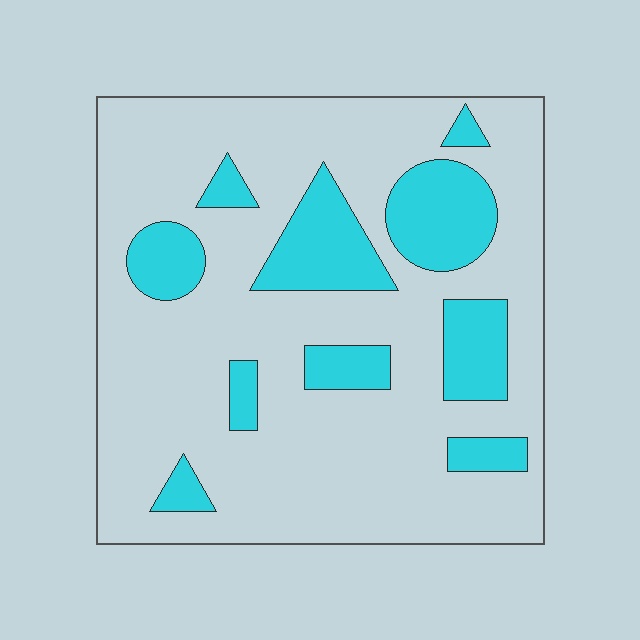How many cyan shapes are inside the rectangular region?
10.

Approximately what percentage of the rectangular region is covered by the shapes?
Approximately 20%.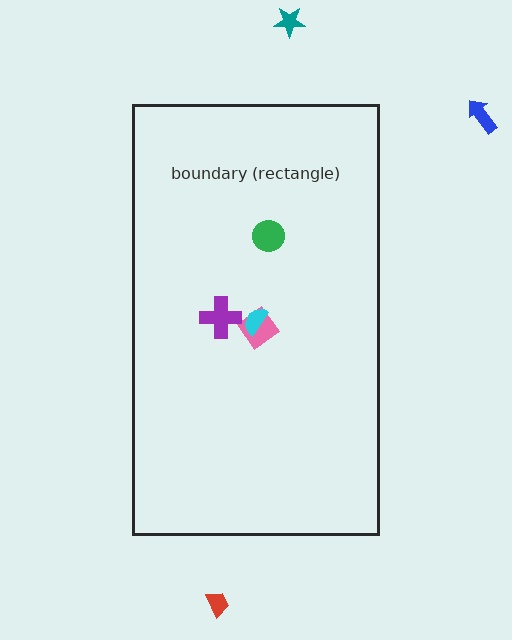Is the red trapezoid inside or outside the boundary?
Outside.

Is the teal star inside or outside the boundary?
Outside.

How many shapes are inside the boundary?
4 inside, 3 outside.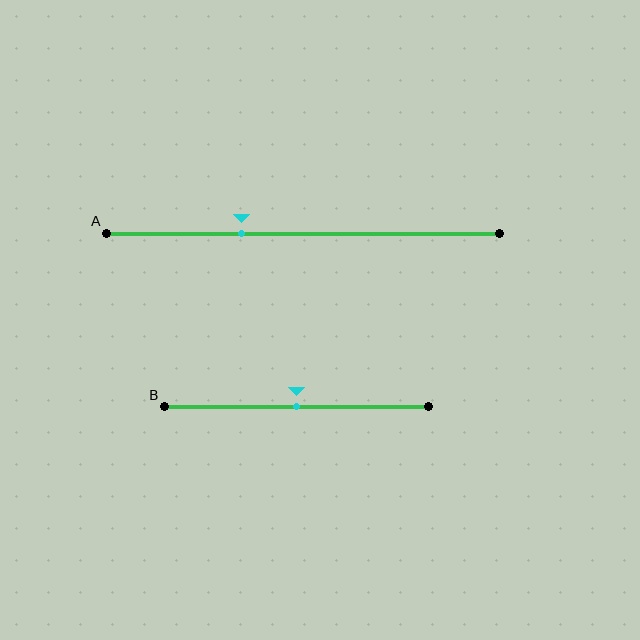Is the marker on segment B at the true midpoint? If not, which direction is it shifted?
Yes, the marker on segment B is at the true midpoint.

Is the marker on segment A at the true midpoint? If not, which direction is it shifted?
No, the marker on segment A is shifted to the left by about 16% of the segment length.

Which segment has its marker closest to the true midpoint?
Segment B has its marker closest to the true midpoint.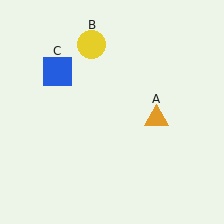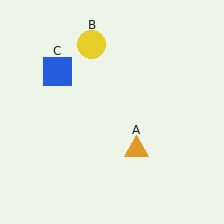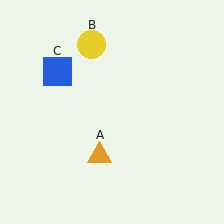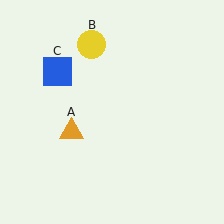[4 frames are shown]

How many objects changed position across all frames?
1 object changed position: orange triangle (object A).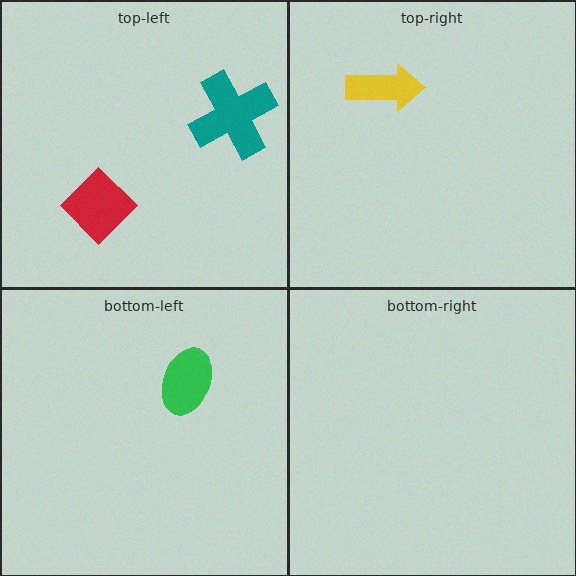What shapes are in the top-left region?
The teal cross, the red diamond.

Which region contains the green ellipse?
The bottom-left region.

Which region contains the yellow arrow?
The top-right region.